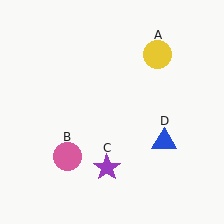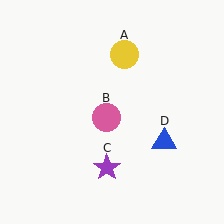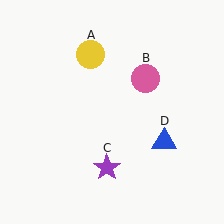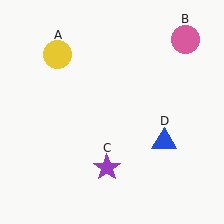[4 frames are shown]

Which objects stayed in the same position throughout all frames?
Purple star (object C) and blue triangle (object D) remained stationary.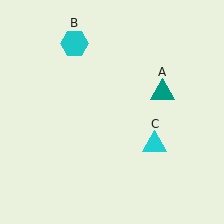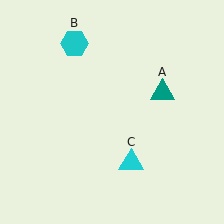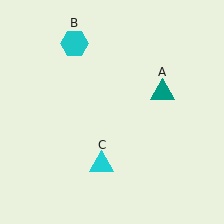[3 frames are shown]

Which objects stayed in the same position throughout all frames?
Teal triangle (object A) and cyan hexagon (object B) remained stationary.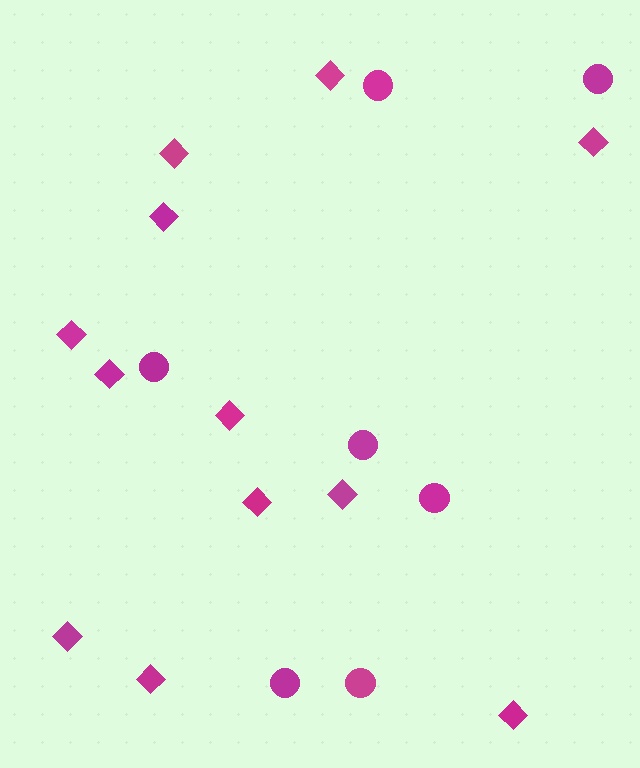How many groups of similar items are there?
There are 2 groups: one group of circles (7) and one group of diamonds (12).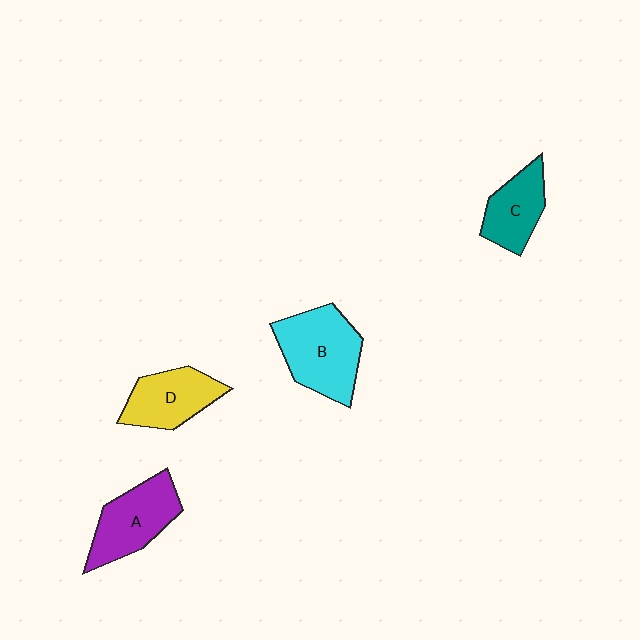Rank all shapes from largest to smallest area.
From largest to smallest: B (cyan), A (purple), D (yellow), C (teal).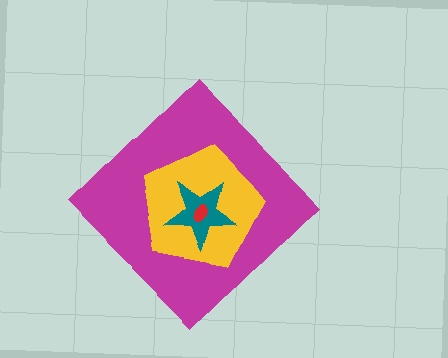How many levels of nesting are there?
4.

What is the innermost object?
The red ellipse.